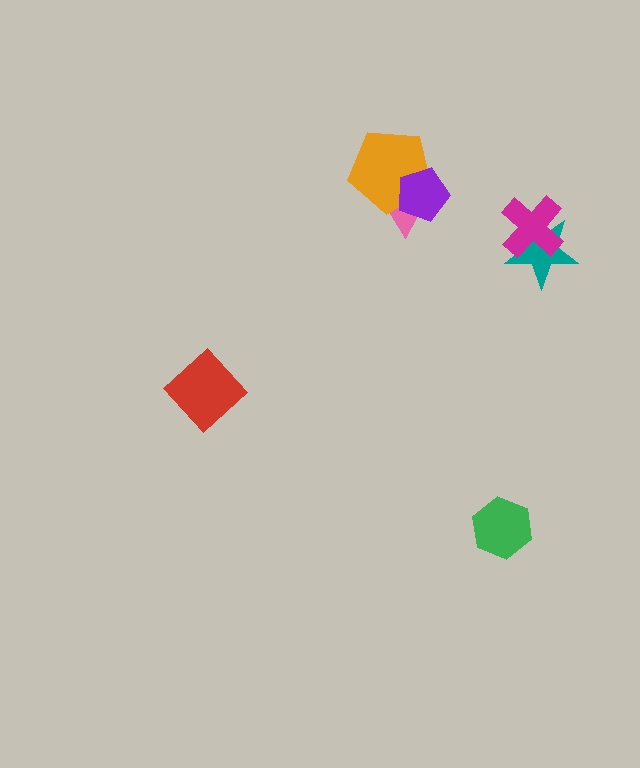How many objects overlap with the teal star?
1 object overlaps with the teal star.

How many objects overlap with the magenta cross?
1 object overlaps with the magenta cross.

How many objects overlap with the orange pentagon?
2 objects overlap with the orange pentagon.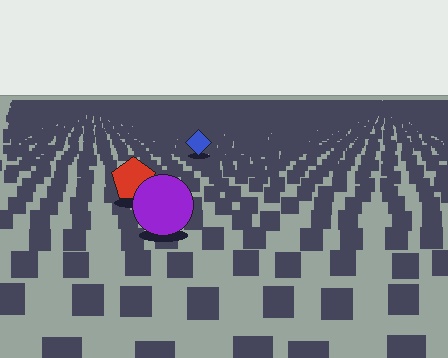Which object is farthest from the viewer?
The blue diamond is farthest from the viewer. It appears smaller and the ground texture around it is denser.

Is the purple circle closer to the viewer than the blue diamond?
Yes. The purple circle is closer — you can tell from the texture gradient: the ground texture is coarser near it.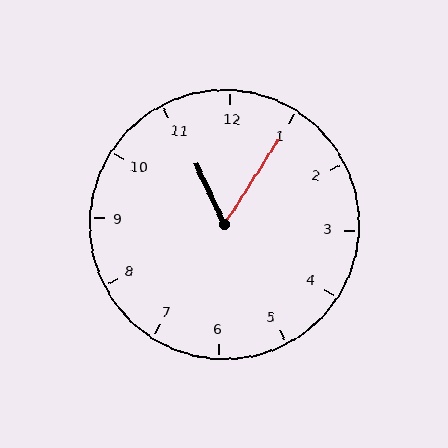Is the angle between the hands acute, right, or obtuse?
It is acute.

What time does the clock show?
11:05.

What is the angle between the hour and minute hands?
Approximately 58 degrees.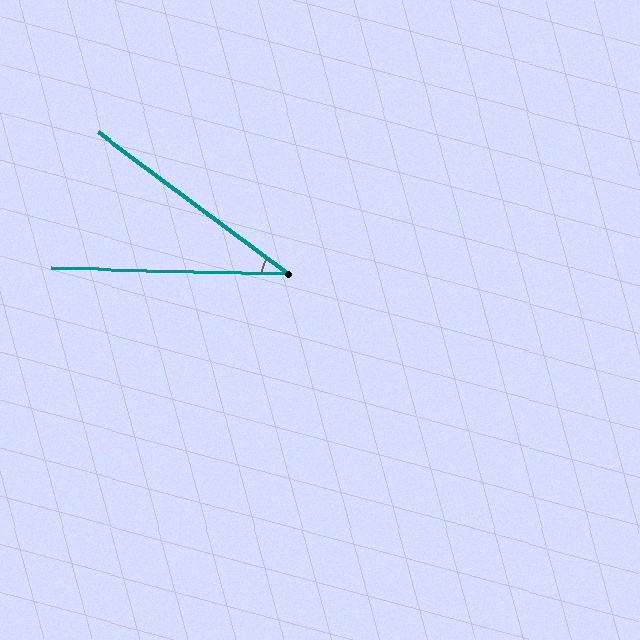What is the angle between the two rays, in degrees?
Approximately 35 degrees.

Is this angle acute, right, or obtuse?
It is acute.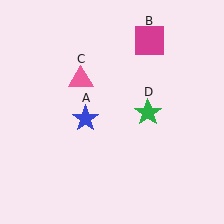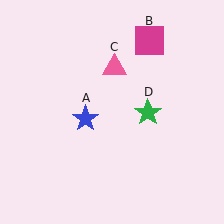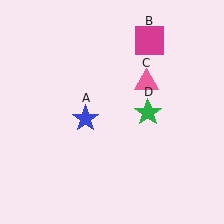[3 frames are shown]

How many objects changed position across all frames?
1 object changed position: pink triangle (object C).